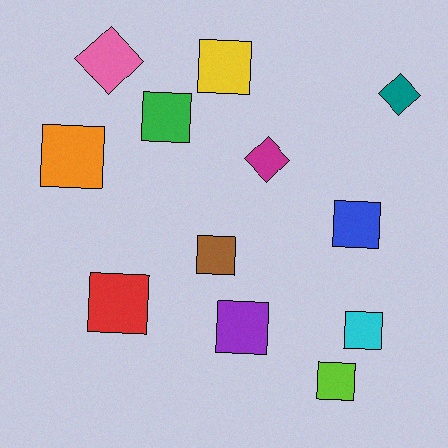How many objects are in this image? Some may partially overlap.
There are 12 objects.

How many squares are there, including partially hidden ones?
There are 9 squares.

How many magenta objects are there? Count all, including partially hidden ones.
There is 1 magenta object.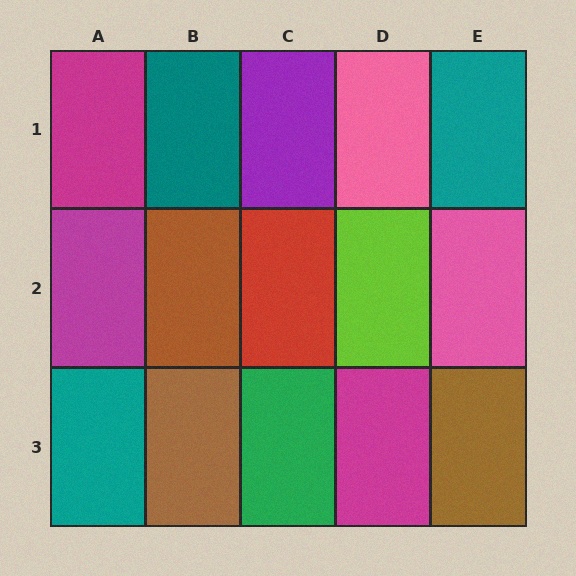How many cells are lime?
1 cell is lime.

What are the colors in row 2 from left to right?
Magenta, brown, red, lime, pink.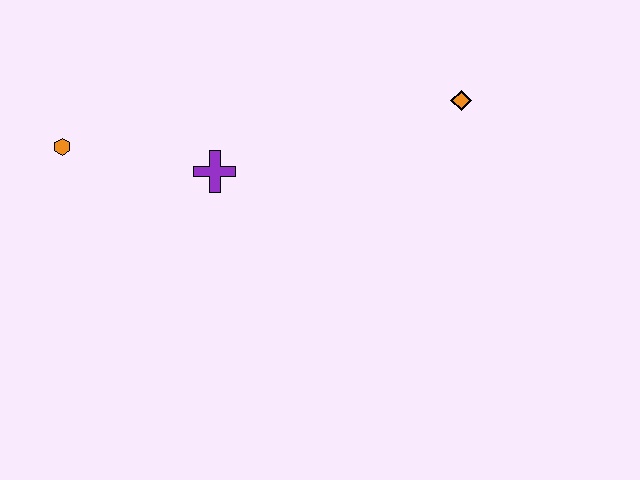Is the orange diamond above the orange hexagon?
Yes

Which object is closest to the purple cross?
The orange hexagon is closest to the purple cross.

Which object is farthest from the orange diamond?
The orange hexagon is farthest from the orange diamond.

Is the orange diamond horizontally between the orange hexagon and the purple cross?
No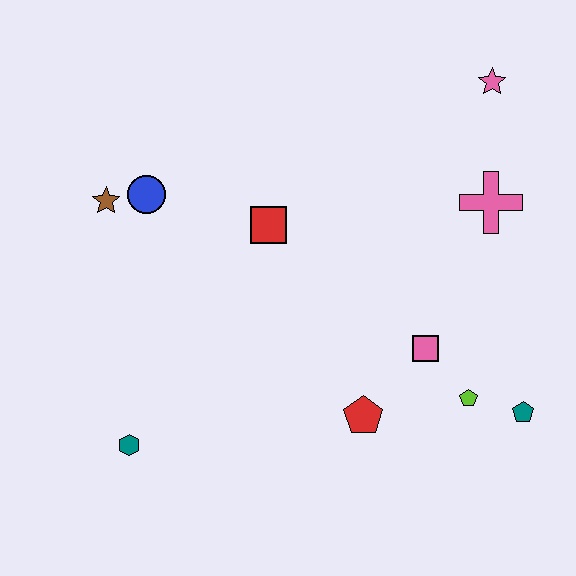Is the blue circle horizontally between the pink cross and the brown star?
Yes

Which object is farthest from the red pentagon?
The pink star is farthest from the red pentagon.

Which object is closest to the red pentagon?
The pink square is closest to the red pentagon.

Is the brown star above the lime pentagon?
Yes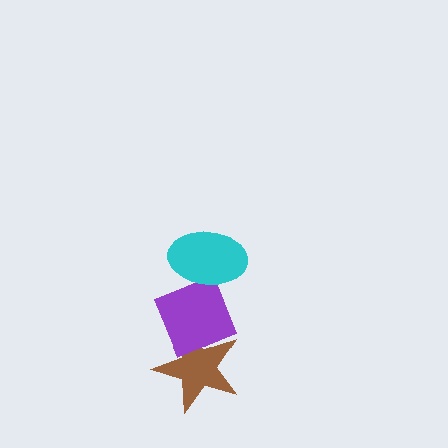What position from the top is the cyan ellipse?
The cyan ellipse is 1st from the top.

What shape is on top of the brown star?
The purple diamond is on top of the brown star.